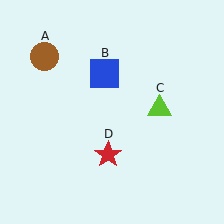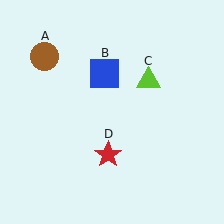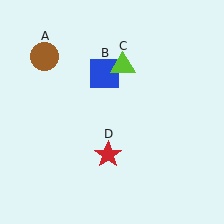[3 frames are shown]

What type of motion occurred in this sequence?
The lime triangle (object C) rotated counterclockwise around the center of the scene.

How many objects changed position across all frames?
1 object changed position: lime triangle (object C).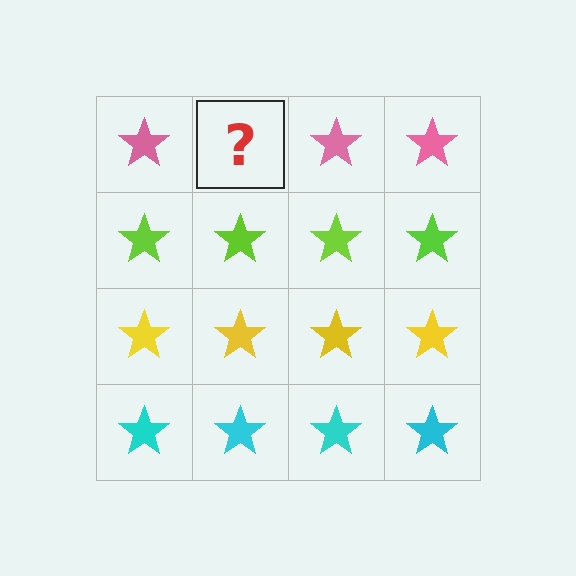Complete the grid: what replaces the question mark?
The question mark should be replaced with a pink star.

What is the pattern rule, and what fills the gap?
The rule is that each row has a consistent color. The gap should be filled with a pink star.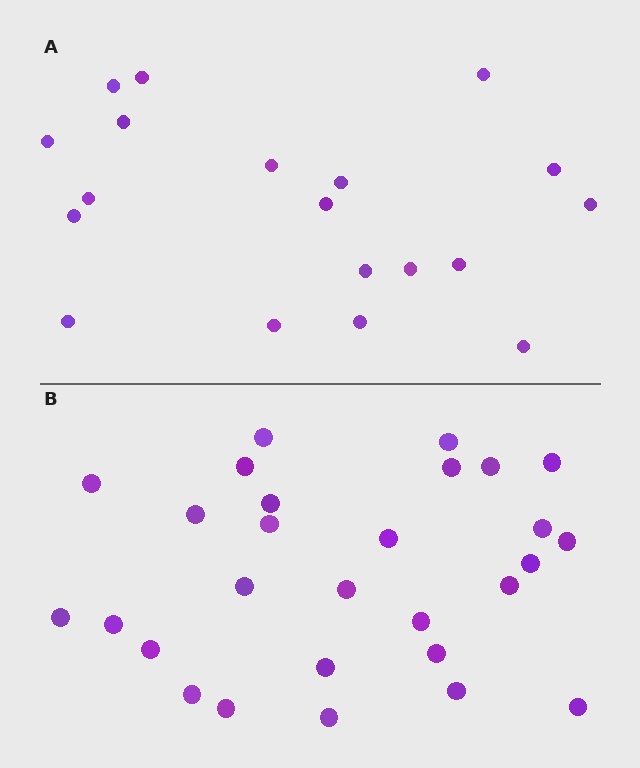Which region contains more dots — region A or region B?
Region B (the bottom region) has more dots.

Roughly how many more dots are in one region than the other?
Region B has roughly 8 or so more dots than region A.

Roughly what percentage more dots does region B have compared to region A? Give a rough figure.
About 45% more.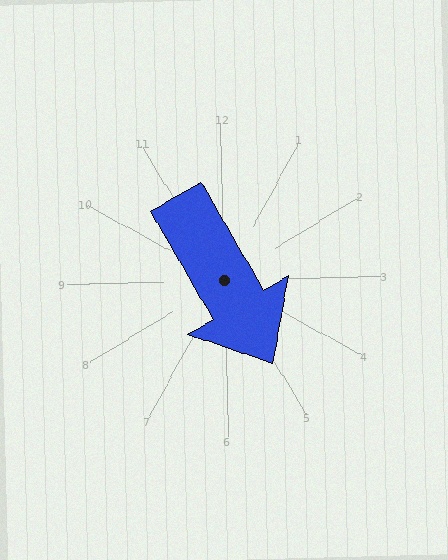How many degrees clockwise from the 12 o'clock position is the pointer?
Approximately 151 degrees.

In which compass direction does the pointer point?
Southeast.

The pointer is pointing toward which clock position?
Roughly 5 o'clock.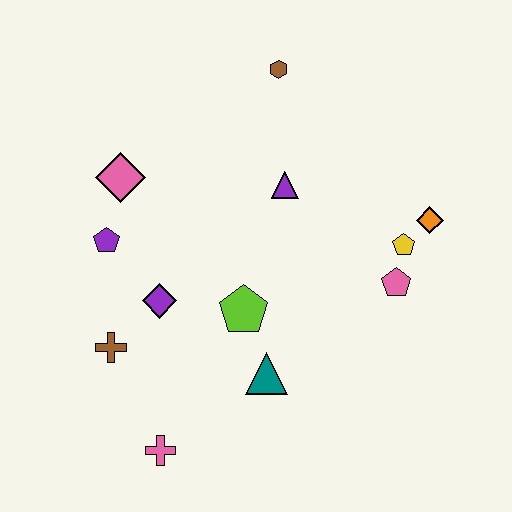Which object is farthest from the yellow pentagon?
The pink cross is farthest from the yellow pentagon.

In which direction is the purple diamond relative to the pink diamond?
The purple diamond is below the pink diamond.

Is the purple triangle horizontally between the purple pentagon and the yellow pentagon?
Yes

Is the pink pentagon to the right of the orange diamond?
No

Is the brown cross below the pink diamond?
Yes